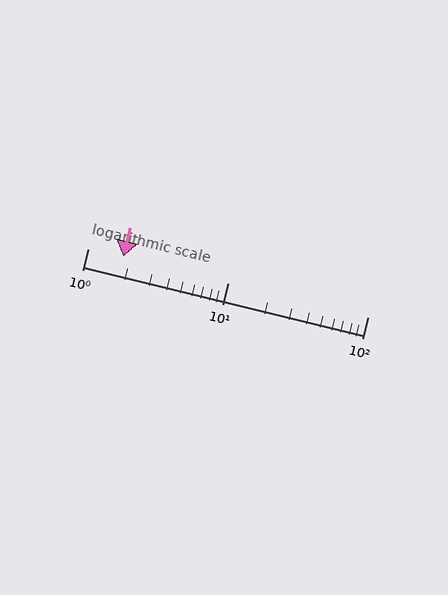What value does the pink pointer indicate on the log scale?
The pointer indicates approximately 1.8.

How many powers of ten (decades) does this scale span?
The scale spans 2 decades, from 1 to 100.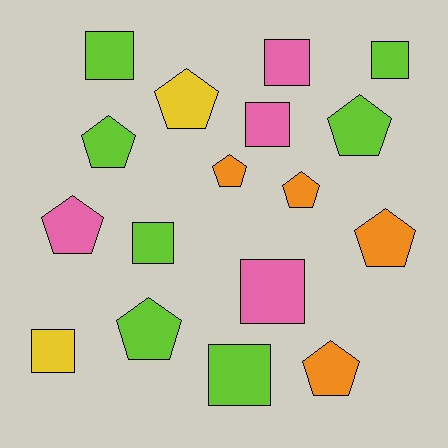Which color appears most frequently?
Lime, with 7 objects.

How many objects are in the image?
There are 17 objects.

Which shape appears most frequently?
Pentagon, with 9 objects.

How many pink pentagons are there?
There is 1 pink pentagon.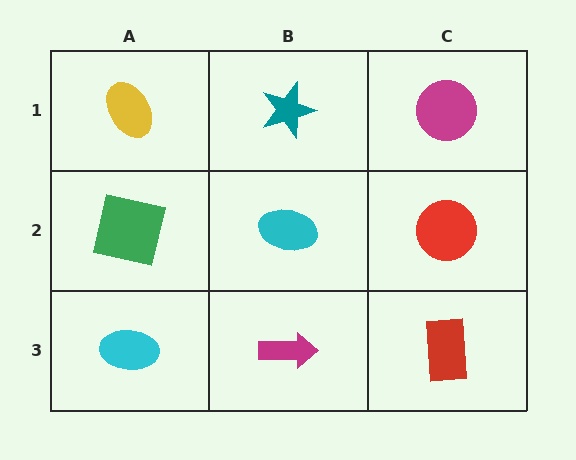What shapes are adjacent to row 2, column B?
A teal star (row 1, column B), a magenta arrow (row 3, column B), a green square (row 2, column A), a red circle (row 2, column C).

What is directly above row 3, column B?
A cyan ellipse.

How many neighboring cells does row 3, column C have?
2.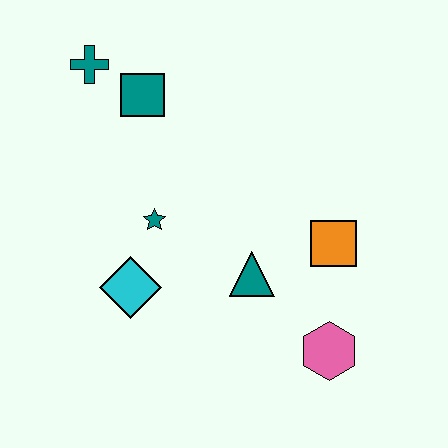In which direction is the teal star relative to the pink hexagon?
The teal star is to the left of the pink hexagon.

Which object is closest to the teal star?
The cyan diamond is closest to the teal star.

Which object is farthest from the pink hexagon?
The teal cross is farthest from the pink hexagon.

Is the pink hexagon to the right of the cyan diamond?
Yes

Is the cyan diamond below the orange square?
Yes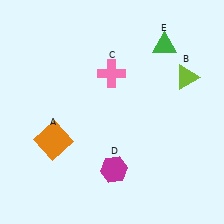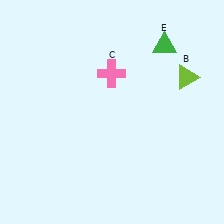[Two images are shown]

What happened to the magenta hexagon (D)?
The magenta hexagon (D) was removed in Image 2. It was in the bottom-right area of Image 1.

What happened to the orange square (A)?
The orange square (A) was removed in Image 2. It was in the bottom-left area of Image 1.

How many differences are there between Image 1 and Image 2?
There are 2 differences between the two images.